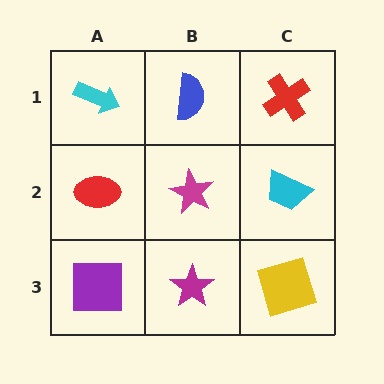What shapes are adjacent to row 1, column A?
A red ellipse (row 2, column A), a blue semicircle (row 1, column B).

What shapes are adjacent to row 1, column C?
A cyan trapezoid (row 2, column C), a blue semicircle (row 1, column B).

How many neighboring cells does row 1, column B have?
3.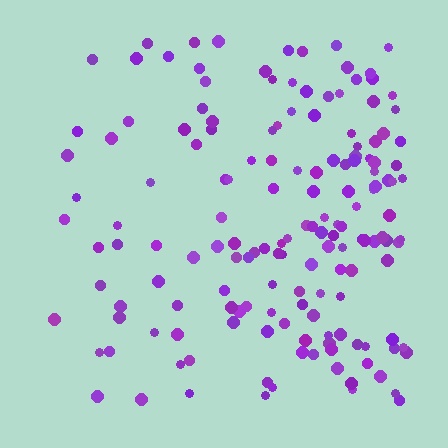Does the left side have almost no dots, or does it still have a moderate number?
Still a moderate number, just noticeably fewer than the right.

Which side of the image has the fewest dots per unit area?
The left.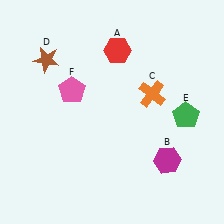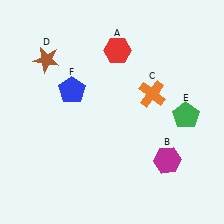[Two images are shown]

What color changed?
The pentagon (F) changed from pink in Image 1 to blue in Image 2.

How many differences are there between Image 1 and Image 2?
There is 1 difference between the two images.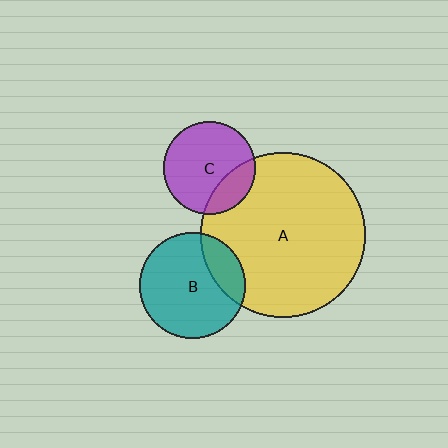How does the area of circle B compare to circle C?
Approximately 1.3 times.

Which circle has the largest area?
Circle A (yellow).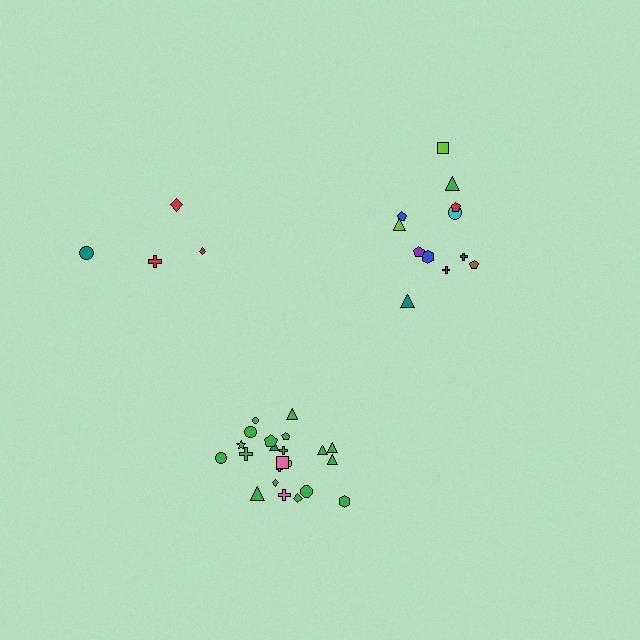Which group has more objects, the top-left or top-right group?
The top-right group.